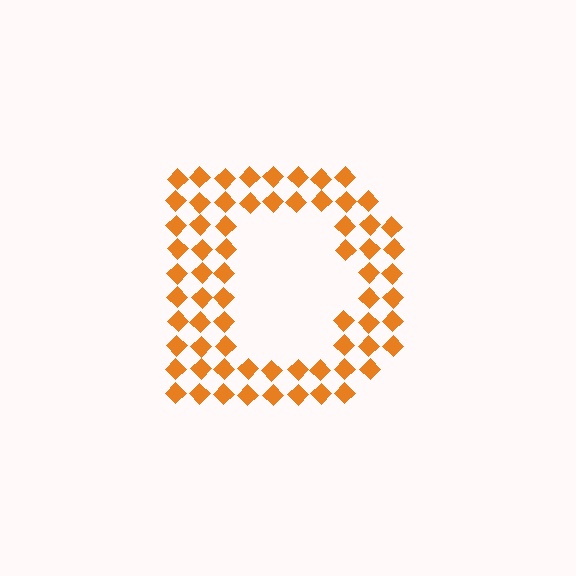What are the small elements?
The small elements are diamonds.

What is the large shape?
The large shape is the letter D.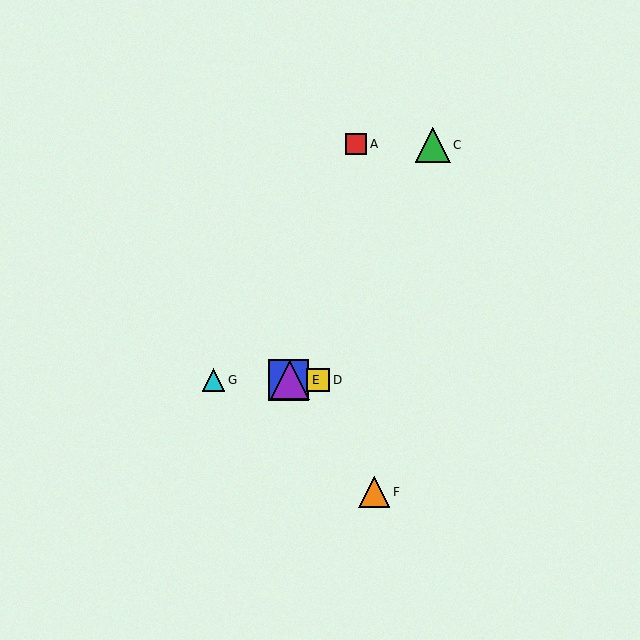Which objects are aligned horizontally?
Objects B, D, E, G are aligned horizontally.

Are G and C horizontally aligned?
No, G is at y≈380 and C is at y≈145.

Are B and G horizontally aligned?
Yes, both are at y≈380.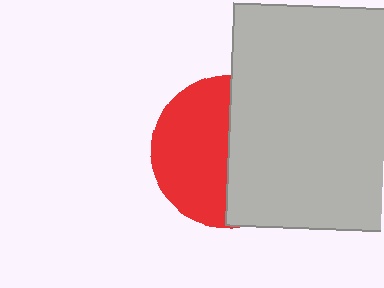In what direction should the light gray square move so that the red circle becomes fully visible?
The light gray square should move right. That is the shortest direction to clear the overlap and leave the red circle fully visible.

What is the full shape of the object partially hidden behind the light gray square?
The partially hidden object is a red circle.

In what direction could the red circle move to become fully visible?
The red circle could move left. That would shift it out from behind the light gray square entirely.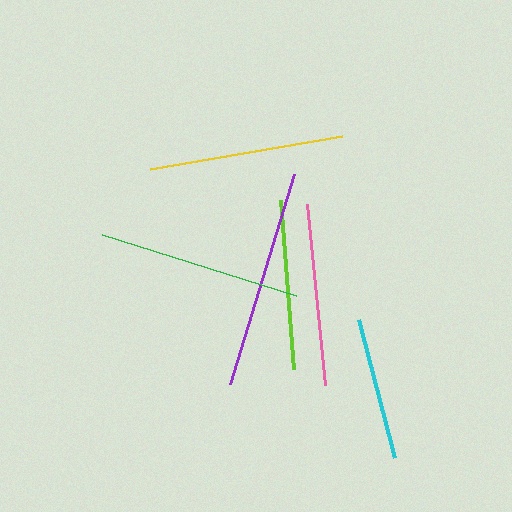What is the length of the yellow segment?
The yellow segment is approximately 195 pixels long.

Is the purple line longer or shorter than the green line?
The purple line is longer than the green line.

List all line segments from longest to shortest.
From longest to shortest: purple, green, yellow, pink, lime, cyan.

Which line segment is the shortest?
The cyan line is the shortest at approximately 143 pixels.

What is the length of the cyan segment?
The cyan segment is approximately 143 pixels long.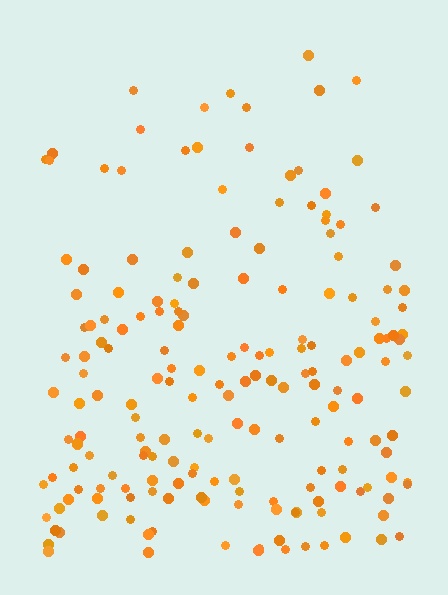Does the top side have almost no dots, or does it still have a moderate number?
Still a moderate number, just noticeably fewer than the bottom.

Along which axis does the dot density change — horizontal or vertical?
Vertical.